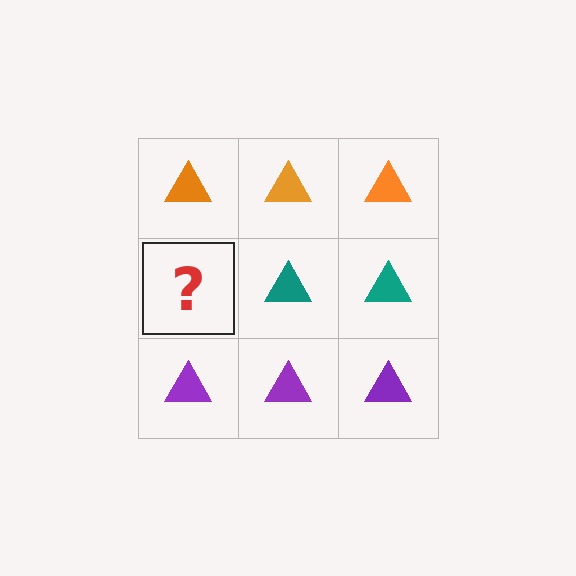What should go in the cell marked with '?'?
The missing cell should contain a teal triangle.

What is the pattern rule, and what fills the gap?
The rule is that each row has a consistent color. The gap should be filled with a teal triangle.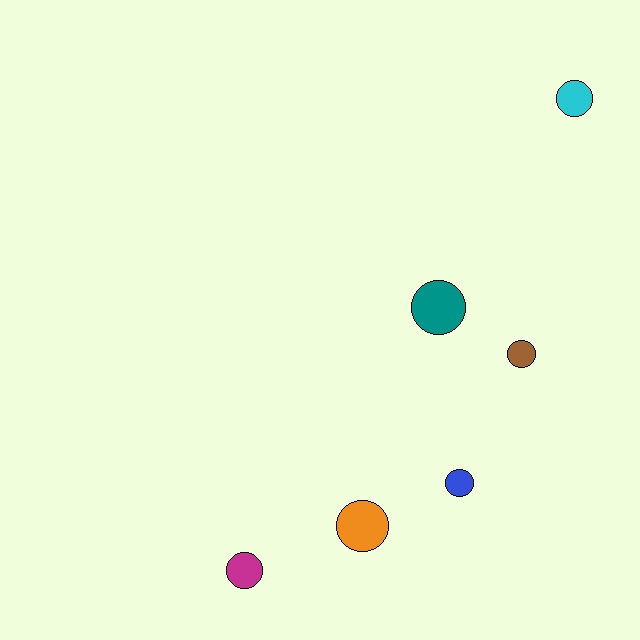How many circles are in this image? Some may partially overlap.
There are 6 circles.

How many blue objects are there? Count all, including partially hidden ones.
There is 1 blue object.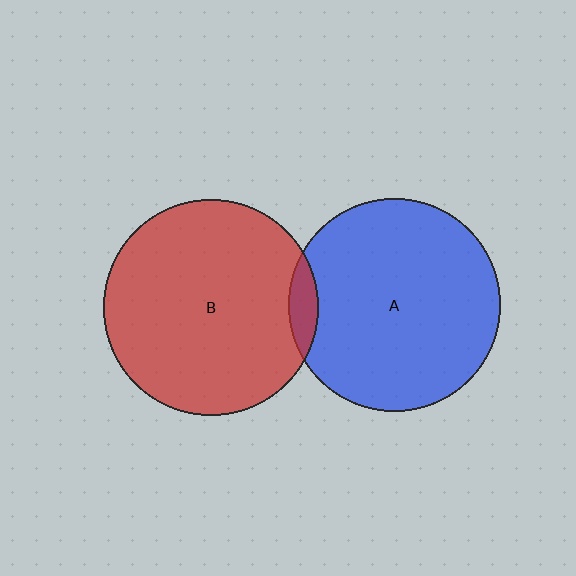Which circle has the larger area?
Circle B (red).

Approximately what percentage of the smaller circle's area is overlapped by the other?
Approximately 5%.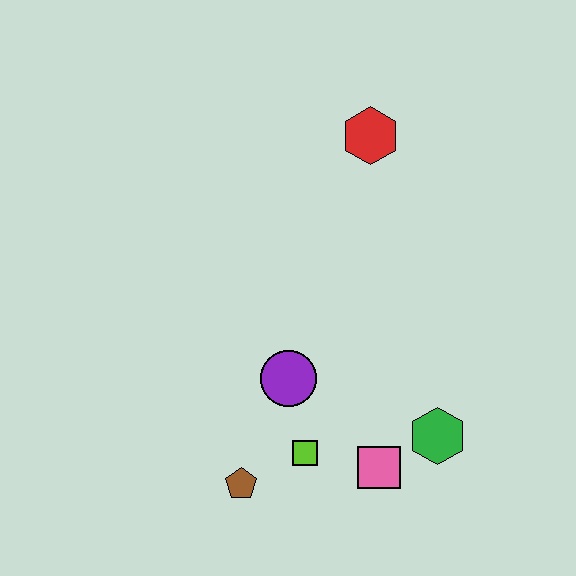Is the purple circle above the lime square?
Yes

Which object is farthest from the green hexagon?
The red hexagon is farthest from the green hexagon.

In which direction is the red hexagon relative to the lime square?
The red hexagon is above the lime square.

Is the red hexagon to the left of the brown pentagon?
No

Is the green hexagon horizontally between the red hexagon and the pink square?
No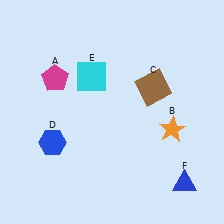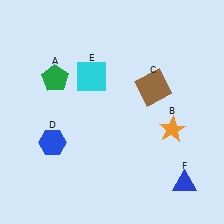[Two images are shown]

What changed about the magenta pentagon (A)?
In Image 1, A is magenta. In Image 2, it changed to green.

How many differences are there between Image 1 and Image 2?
There is 1 difference between the two images.